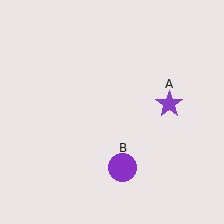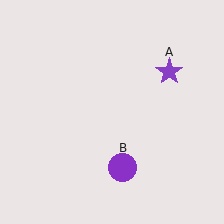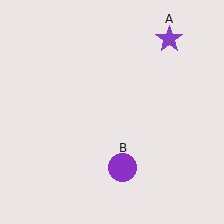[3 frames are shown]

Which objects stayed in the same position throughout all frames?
Purple circle (object B) remained stationary.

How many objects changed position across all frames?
1 object changed position: purple star (object A).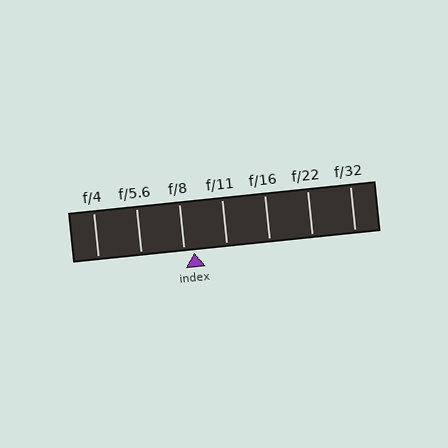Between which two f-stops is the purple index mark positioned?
The index mark is between f/8 and f/11.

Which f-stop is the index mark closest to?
The index mark is closest to f/8.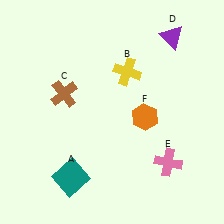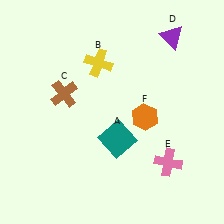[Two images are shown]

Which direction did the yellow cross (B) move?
The yellow cross (B) moved left.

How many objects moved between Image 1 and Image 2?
2 objects moved between the two images.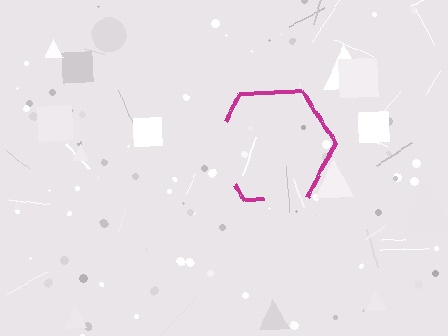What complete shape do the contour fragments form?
The contour fragments form a hexagon.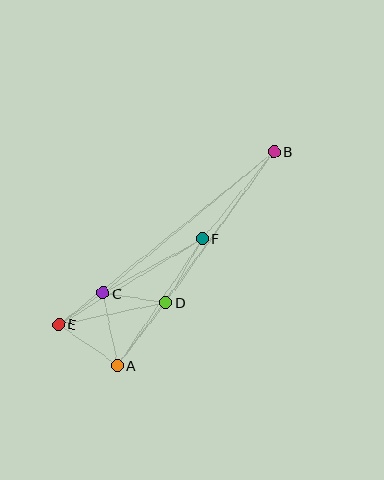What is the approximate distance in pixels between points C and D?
The distance between C and D is approximately 64 pixels.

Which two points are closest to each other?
Points C and E are closest to each other.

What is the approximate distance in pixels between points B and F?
The distance between B and F is approximately 112 pixels.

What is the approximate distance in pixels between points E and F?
The distance between E and F is approximately 168 pixels.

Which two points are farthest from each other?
Points B and E are farthest from each other.